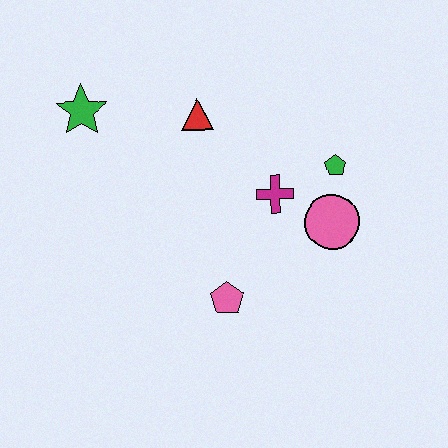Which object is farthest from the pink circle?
The green star is farthest from the pink circle.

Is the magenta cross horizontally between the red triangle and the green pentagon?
Yes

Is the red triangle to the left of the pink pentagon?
Yes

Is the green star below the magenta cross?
No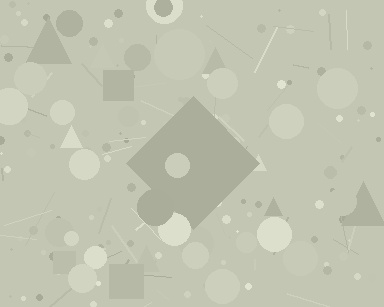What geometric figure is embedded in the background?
A diamond is embedded in the background.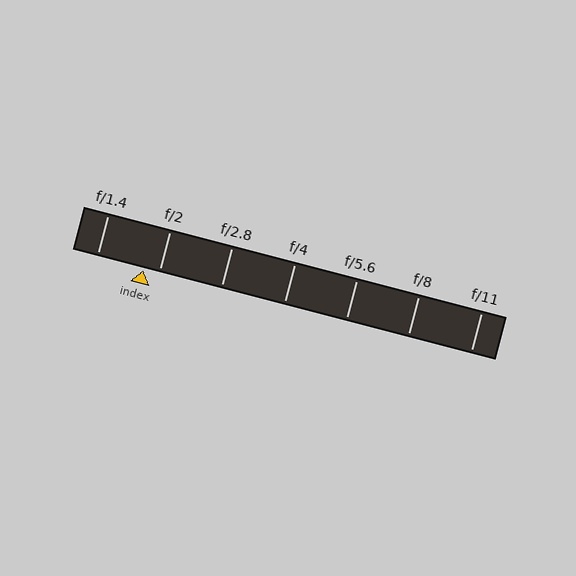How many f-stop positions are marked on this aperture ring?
There are 7 f-stop positions marked.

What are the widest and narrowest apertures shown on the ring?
The widest aperture shown is f/1.4 and the narrowest is f/11.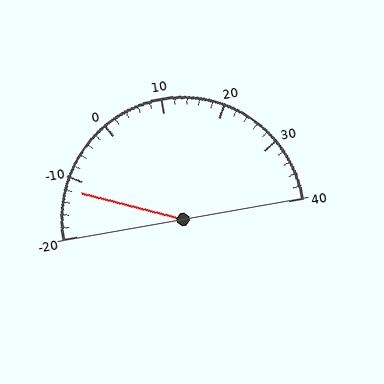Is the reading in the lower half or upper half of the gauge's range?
The reading is in the lower half of the range (-20 to 40).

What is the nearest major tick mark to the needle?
The nearest major tick mark is -10.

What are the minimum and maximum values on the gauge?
The gauge ranges from -20 to 40.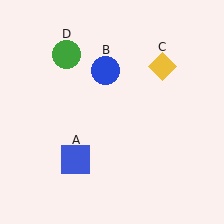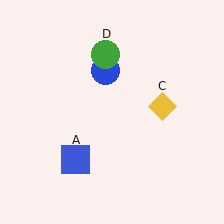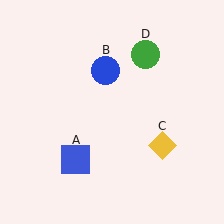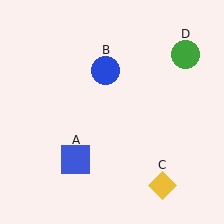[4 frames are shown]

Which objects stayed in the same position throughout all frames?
Blue square (object A) and blue circle (object B) remained stationary.